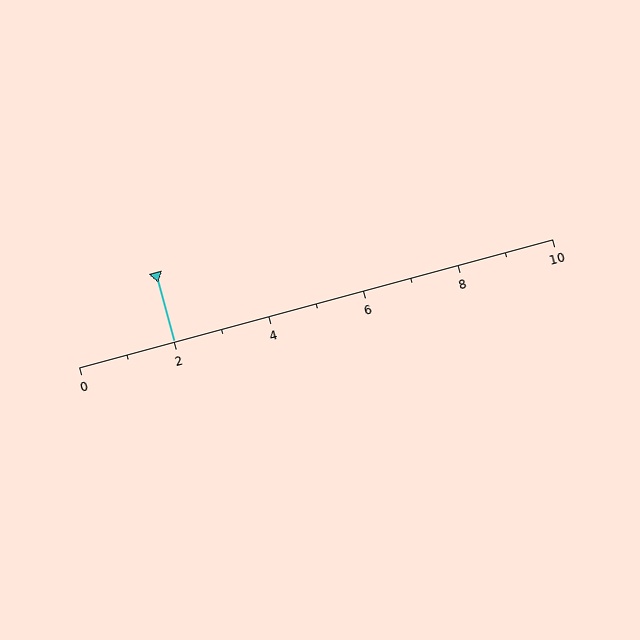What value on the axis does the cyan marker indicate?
The marker indicates approximately 2.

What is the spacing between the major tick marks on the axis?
The major ticks are spaced 2 apart.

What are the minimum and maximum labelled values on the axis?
The axis runs from 0 to 10.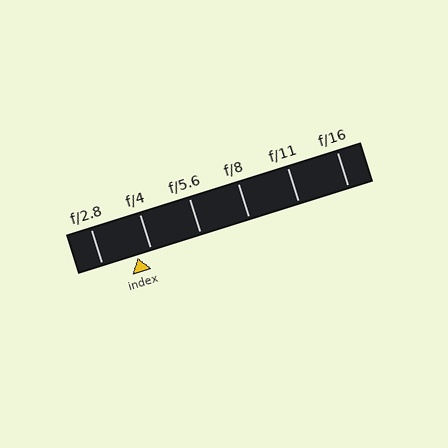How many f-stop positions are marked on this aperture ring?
There are 6 f-stop positions marked.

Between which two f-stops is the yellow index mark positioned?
The index mark is between f/2.8 and f/4.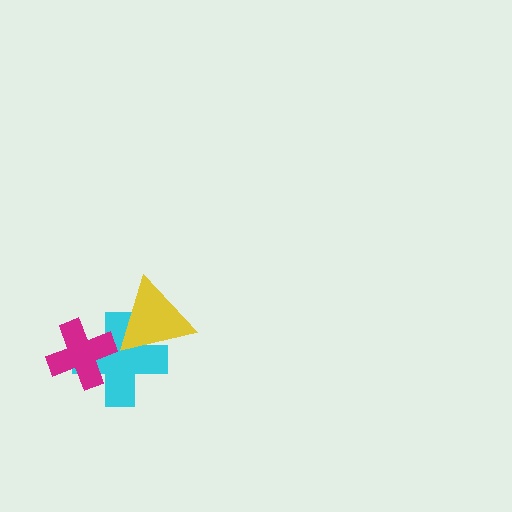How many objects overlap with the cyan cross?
2 objects overlap with the cyan cross.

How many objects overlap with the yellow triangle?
1 object overlaps with the yellow triangle.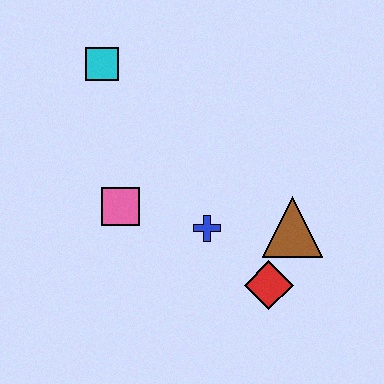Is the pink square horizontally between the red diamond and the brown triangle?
No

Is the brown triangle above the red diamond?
Yes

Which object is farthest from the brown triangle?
The cyan square is farthest from the brown triangle.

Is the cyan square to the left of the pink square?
Yes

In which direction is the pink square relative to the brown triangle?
The pink square is to the left of the brown triangle.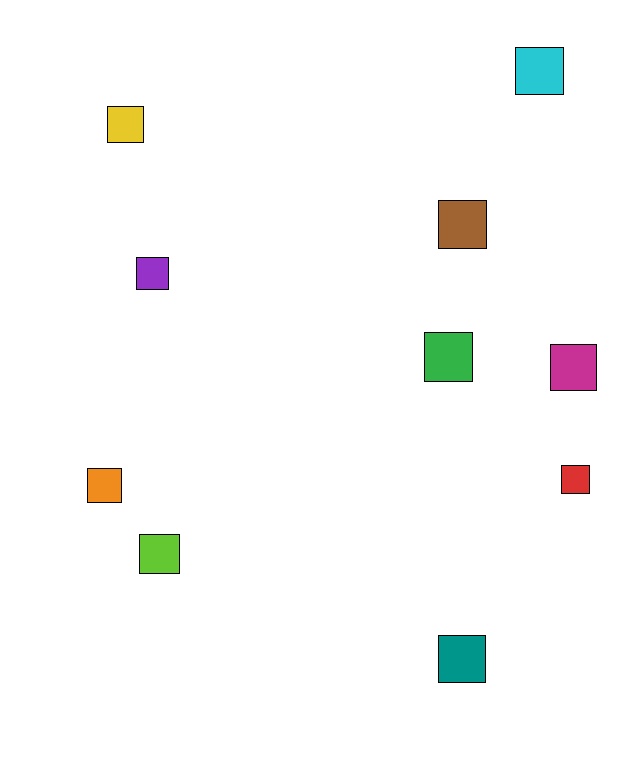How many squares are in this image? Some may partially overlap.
There are 10 squares.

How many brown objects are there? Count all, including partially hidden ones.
There is 1 brown object.